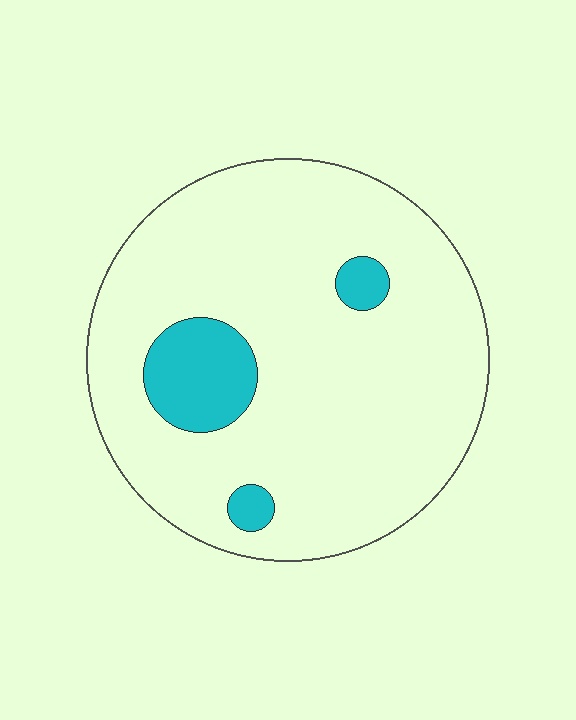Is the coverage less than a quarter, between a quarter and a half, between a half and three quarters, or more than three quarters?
Less than a quarter.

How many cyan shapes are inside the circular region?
3.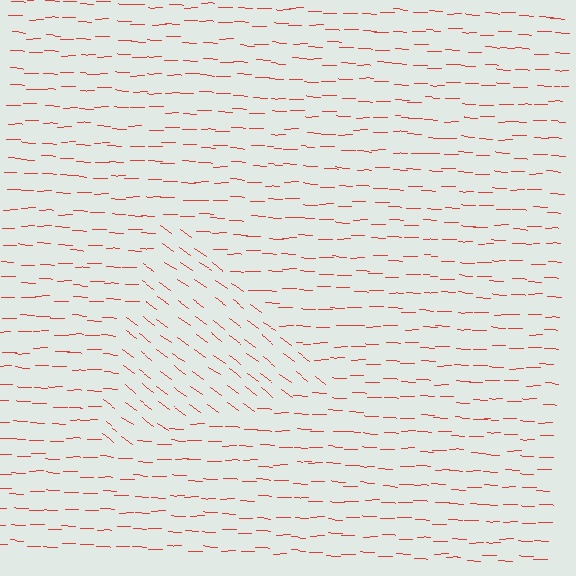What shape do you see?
I see a triangle.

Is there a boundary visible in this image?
Yes, there is a texture boundary formed by a change in line orientation.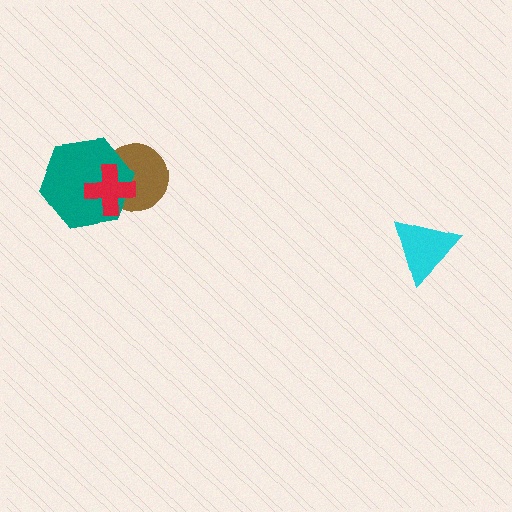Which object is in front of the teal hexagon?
The red cross is in front of the teal hexagon.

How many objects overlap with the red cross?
2 objects overlap with the red cross.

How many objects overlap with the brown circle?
2 objects overlap with the brown circle.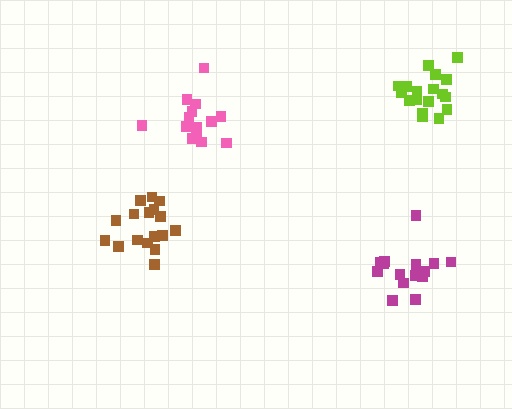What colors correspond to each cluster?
The clusters are colored: lime, pink, brown, magenta.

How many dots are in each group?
Group 1: 18 dots, Group 2: 14 dots, Group 3: 17 dots, Group 4: 15 dots (64 total).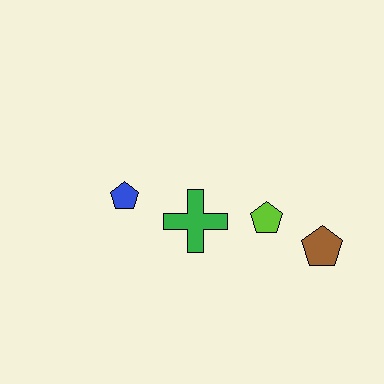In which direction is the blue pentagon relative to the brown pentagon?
The blue pentagon is to the left of the brown pentagon.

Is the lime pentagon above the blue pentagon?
No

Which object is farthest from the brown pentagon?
The blue pentagon is farthest from the brown pentagon.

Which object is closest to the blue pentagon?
The green cross is closest to the blue pentagon.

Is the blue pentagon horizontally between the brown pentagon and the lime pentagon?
No